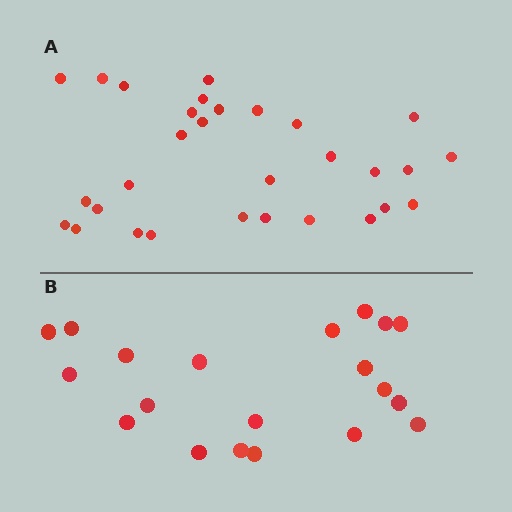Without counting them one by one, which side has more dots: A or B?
Region A (the top region) has more dots.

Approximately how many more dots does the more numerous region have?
Region A has roughly 10 or so more dots than region B.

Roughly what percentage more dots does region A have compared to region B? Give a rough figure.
About 50% more.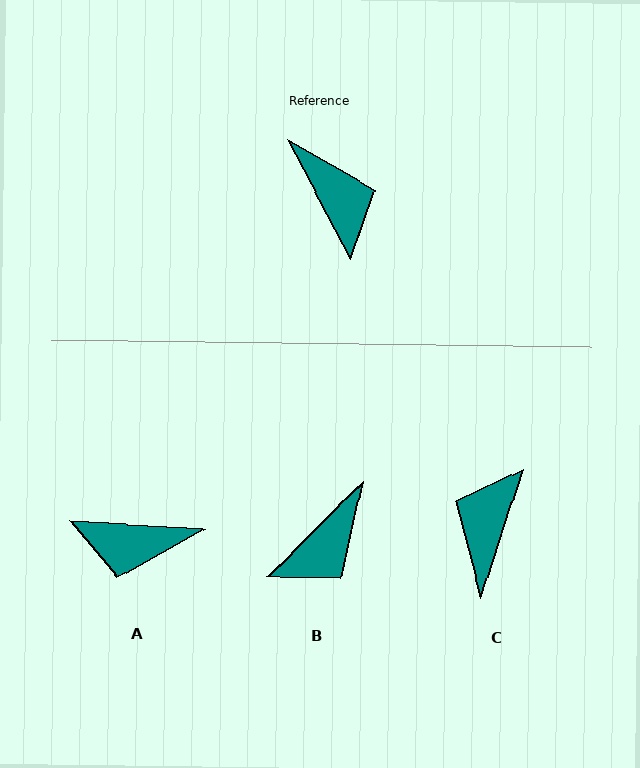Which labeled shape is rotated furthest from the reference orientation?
C, about 135 degrees away.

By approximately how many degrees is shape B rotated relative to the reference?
Approximately 72 degrees clockwise.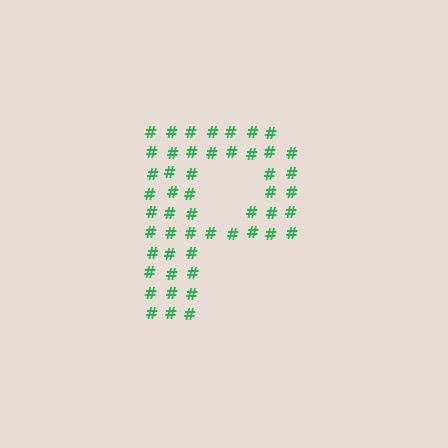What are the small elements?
The small elements are hash symbols.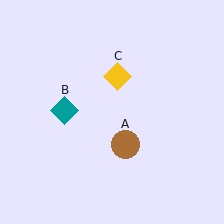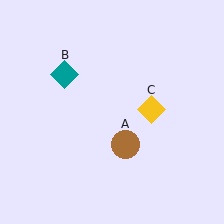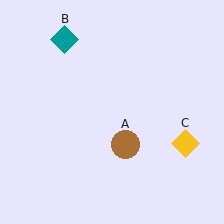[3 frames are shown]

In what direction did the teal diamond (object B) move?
The teal diamond (object B) moved up.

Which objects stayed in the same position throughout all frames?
Brown circle (object A) remained stationary.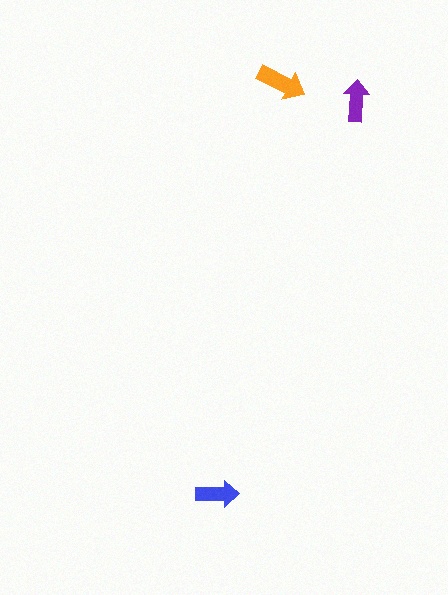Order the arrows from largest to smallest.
the orange one, the blue one, the purple one.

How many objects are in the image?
There are 3 objects in the image.